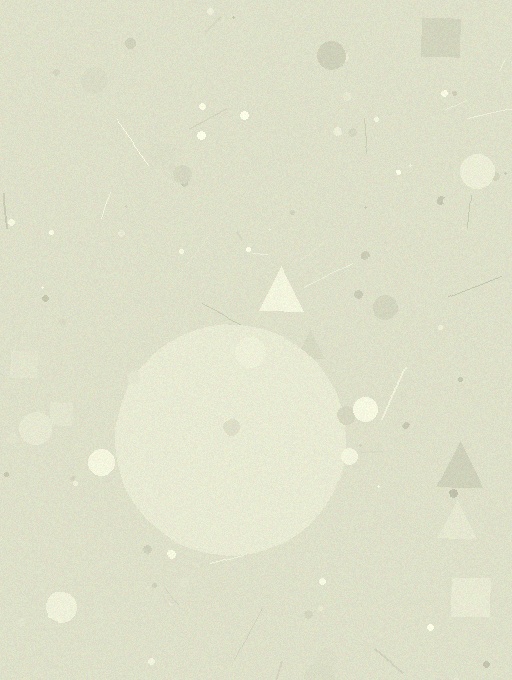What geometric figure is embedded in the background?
A circle is embedded in the background.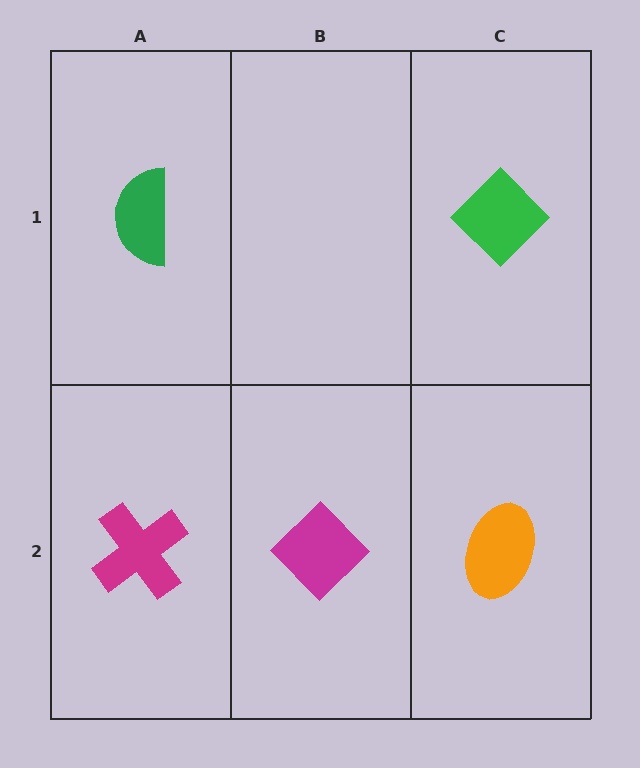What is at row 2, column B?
A magenta diamond.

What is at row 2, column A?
A magenta cross.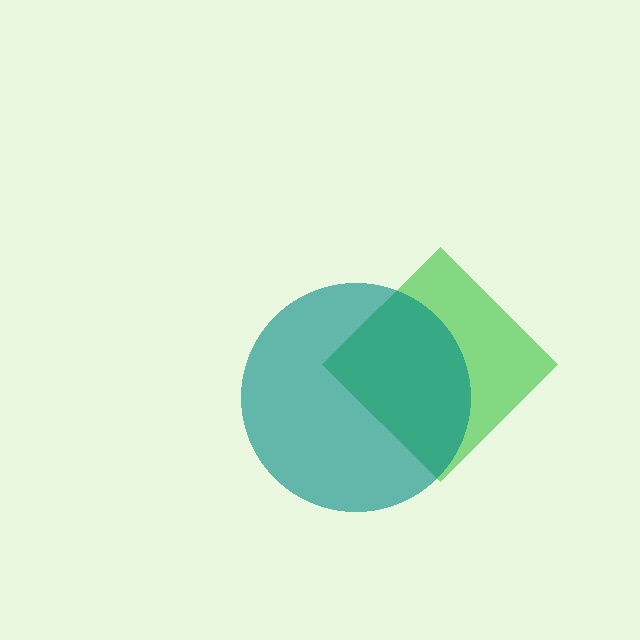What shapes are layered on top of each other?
The layered shapes are: a green diamond, a teal circle.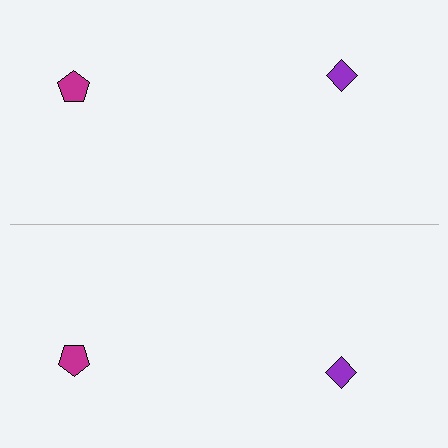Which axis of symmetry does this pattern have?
The pattern has a horizontal axis of symmetry running through the center of the image.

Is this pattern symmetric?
Yes, this pattern has bilateral (reflection) symmetry.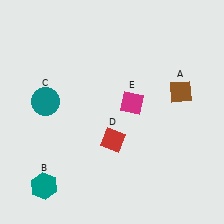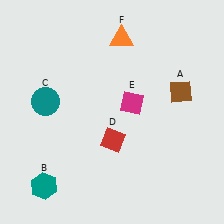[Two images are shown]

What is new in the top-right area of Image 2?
An orange triangle (F) was added in the top-right area of Image 2.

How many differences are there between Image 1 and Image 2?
There is 1 difference between the two images.